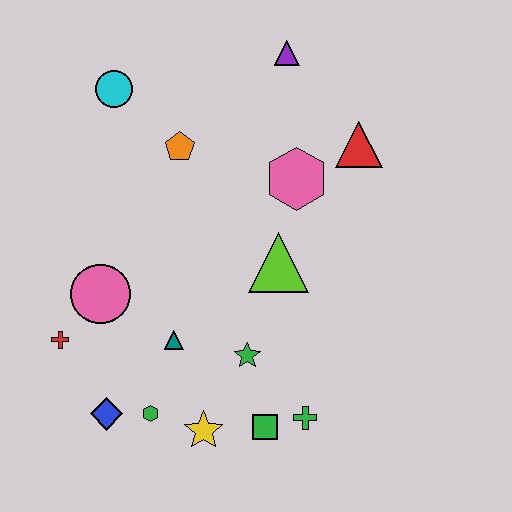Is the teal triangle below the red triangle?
Yes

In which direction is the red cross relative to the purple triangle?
The red cross is below the purple triangle.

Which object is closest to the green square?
The green cross is closest to the green square.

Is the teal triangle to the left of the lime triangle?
Yes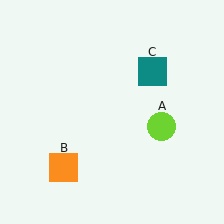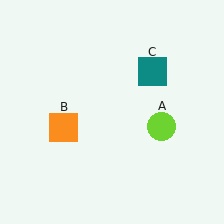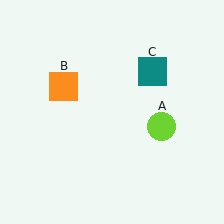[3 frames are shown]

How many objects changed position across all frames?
1 object changed position: orange square (object B).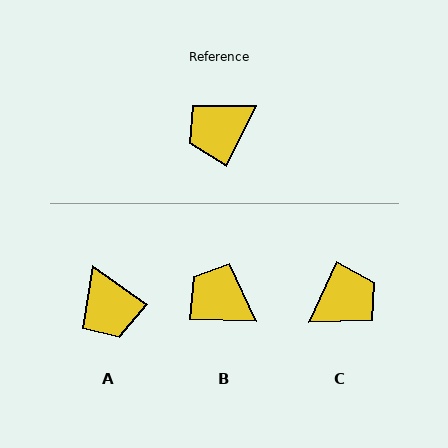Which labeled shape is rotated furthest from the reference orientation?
C, about 178 degrees away.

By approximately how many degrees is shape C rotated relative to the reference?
Approximately 178 degrees clockwise.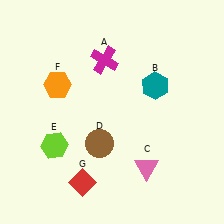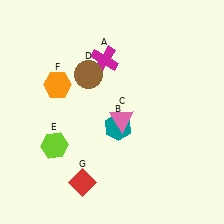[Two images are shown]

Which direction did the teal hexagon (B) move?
The teal hexagon (B) moved down.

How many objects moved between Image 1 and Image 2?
3 objects moved between the two images.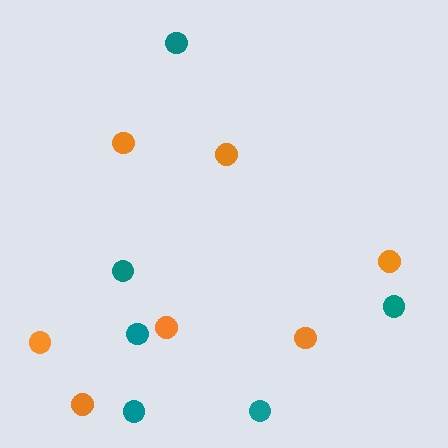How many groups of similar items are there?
There are 2 groups: one group of orange circles (7) and one group of teal circles (6).